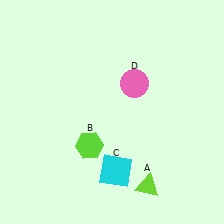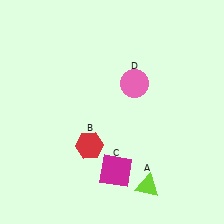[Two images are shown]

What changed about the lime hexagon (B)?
In Image 1, B is lime. In Image 2, it changed to red.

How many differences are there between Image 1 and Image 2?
There are 2 differences between the two images.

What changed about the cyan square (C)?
In Image 1, C is cyan. In Image 2, it changed to magenta.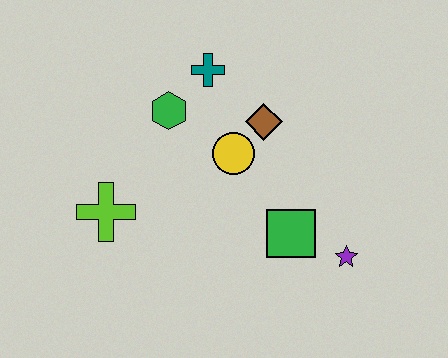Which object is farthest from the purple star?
The lime cross is farthest from the purple star.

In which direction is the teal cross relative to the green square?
The teal cross is above the green square.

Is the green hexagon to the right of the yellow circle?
No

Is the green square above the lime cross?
No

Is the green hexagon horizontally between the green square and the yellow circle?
No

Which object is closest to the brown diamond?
The yellow circle is closest to the brown diamond.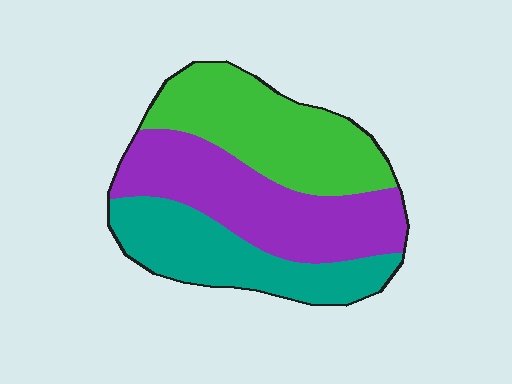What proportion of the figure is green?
Green takes up about one third (1/3) of the figure.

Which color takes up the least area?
Teal, at roughly 30%.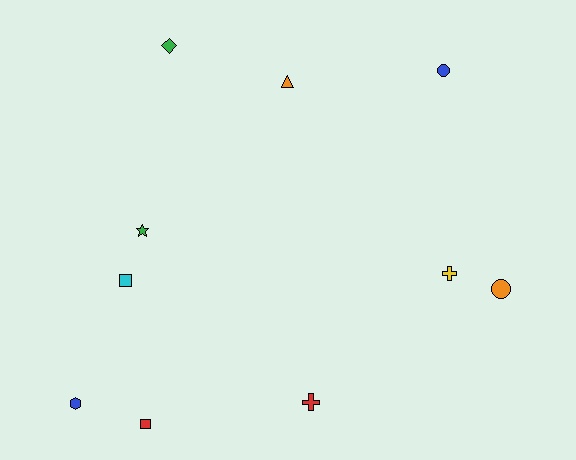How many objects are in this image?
There are 10 objects.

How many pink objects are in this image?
There are no pink objects.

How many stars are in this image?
There is 1 star.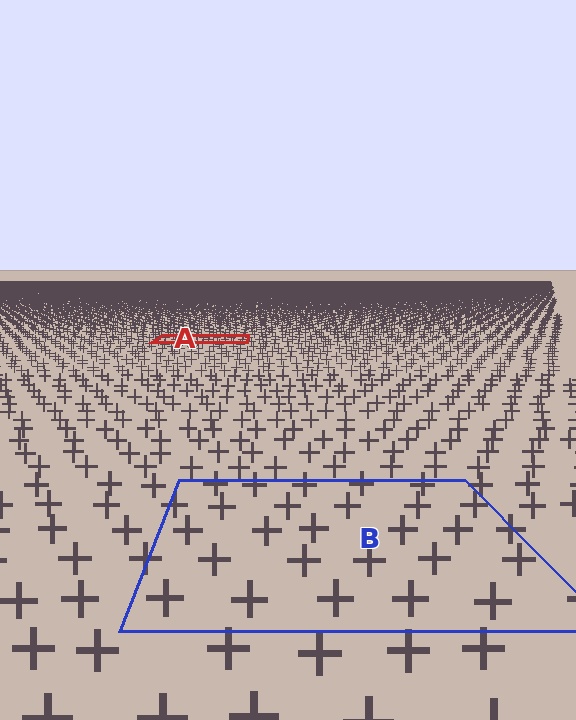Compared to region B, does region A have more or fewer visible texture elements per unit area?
Region A has more texture elements per unit area — they are packed more densely because it is farther away.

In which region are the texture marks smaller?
The texture marks are smaller in region A, because it is farther away.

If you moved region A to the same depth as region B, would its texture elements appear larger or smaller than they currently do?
They would appear larger. At a closer depth, the same texture elements are projected at a bigger on-screen size.